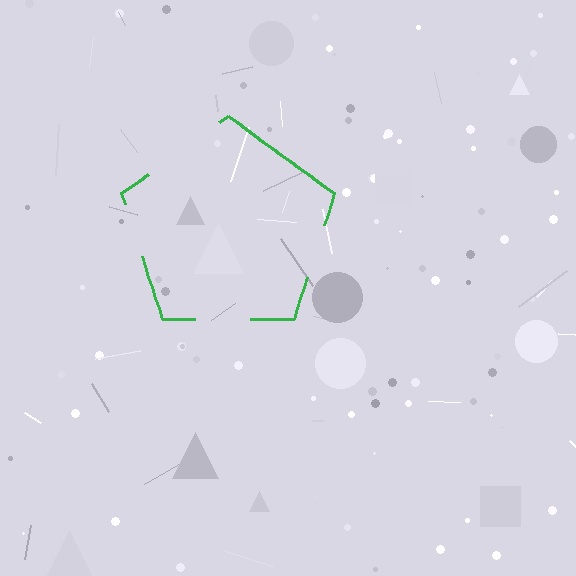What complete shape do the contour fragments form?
The contour fragments form a pentagon.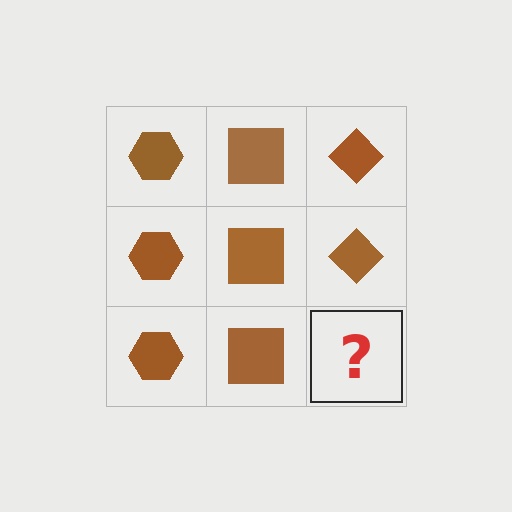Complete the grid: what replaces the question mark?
The question mark should be replaced with a brown diamond.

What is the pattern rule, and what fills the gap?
The rule is that each column has a consistent shape. The gap should be filled with a brown diamond.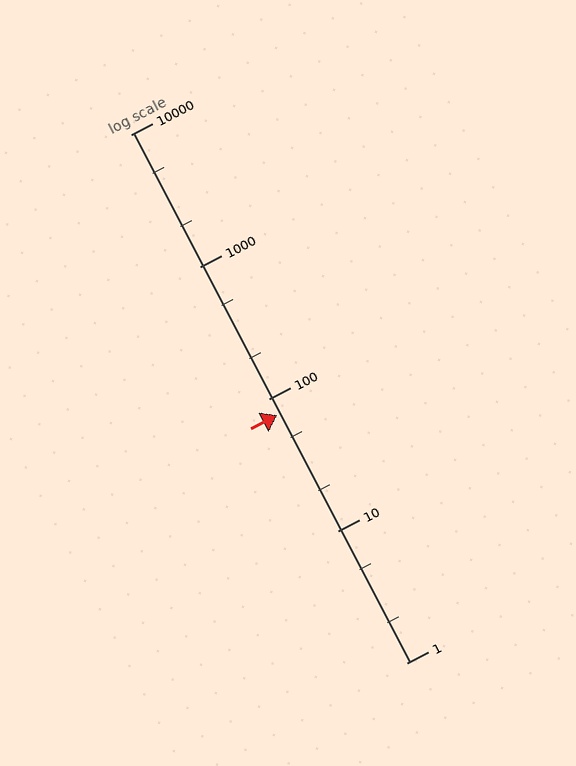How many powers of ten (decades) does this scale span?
The scale spans 4 decades, from 1 to 10000.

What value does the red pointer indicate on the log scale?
The pointer indicates approximately 75.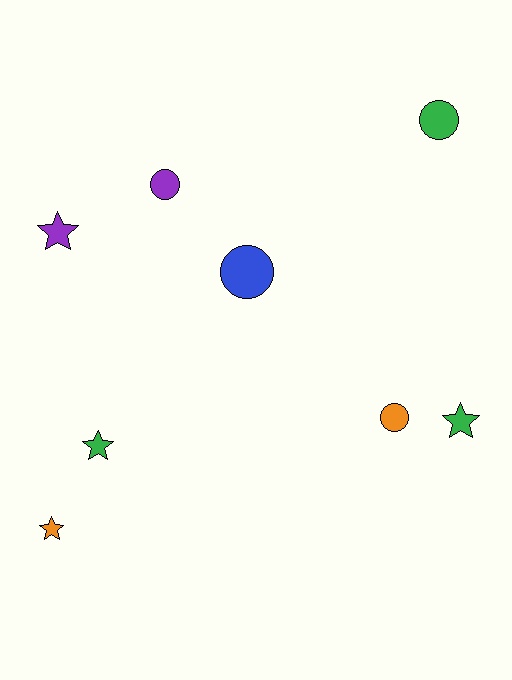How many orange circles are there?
There is 1 orange circle.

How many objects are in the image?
There are 8 objects.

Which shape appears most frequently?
Circle, with 4 objects.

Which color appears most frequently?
Green, with 3 objects.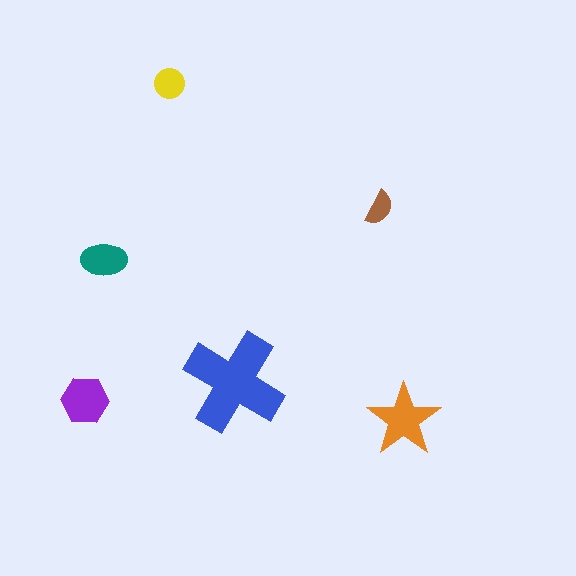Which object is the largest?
The blue cross.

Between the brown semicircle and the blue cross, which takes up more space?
The blue cross.